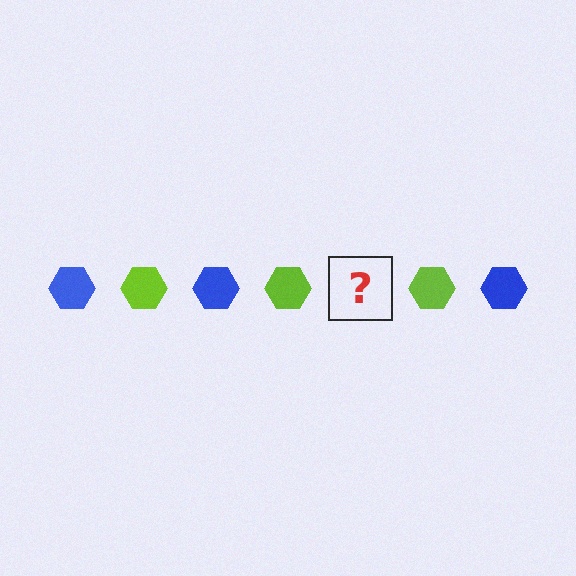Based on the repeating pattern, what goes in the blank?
The blank should be a blue hexagon.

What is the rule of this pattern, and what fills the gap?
The rule is that the pattern cycles through blue, lime hexagons. The gap should be filled with a blue hexagon.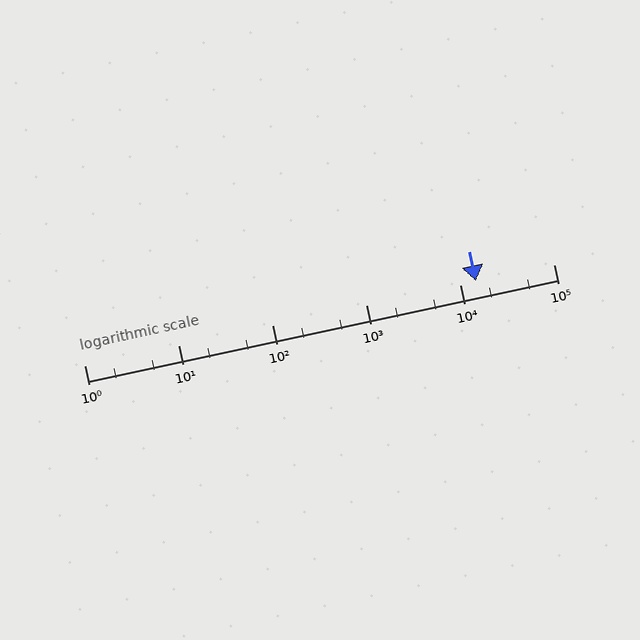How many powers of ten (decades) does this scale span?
The scale spans 5 decades, from 1 to 100000.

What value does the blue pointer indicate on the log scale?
The pointer indicates approximately 15000.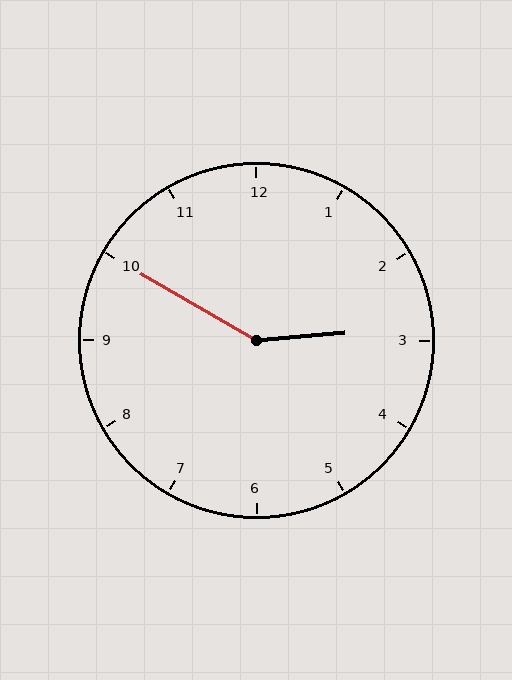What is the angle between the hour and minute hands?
Approximately 145 degrees.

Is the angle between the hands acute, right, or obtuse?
It is obtuse.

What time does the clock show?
2:50.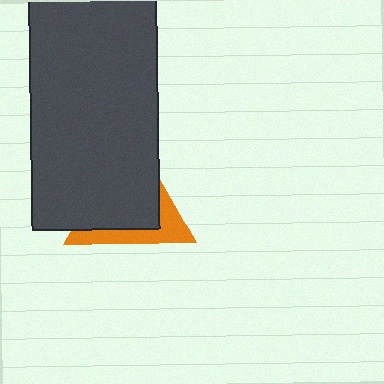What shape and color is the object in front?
The object in front is a dark gray rectangle.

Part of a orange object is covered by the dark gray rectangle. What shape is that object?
It is a triangle.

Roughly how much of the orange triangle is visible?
A small part of it is visible (roughly 32%).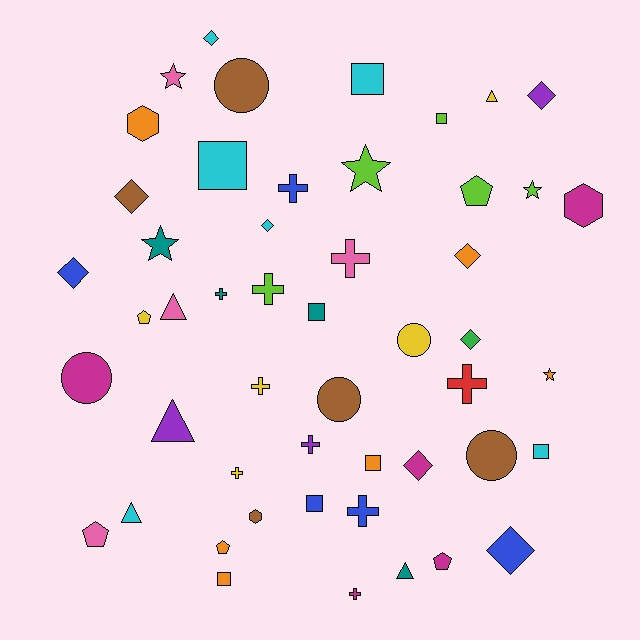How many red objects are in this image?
There is 1 red object.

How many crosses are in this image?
There are 10 crosses.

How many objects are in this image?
There are 50 objects.